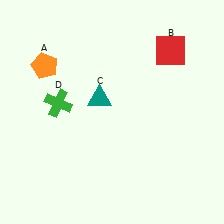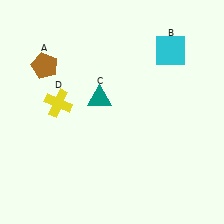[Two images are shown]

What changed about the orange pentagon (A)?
In Image 1, A is orange. In Image 2, it changed to brown.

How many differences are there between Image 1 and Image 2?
There are 3 differences between the two images.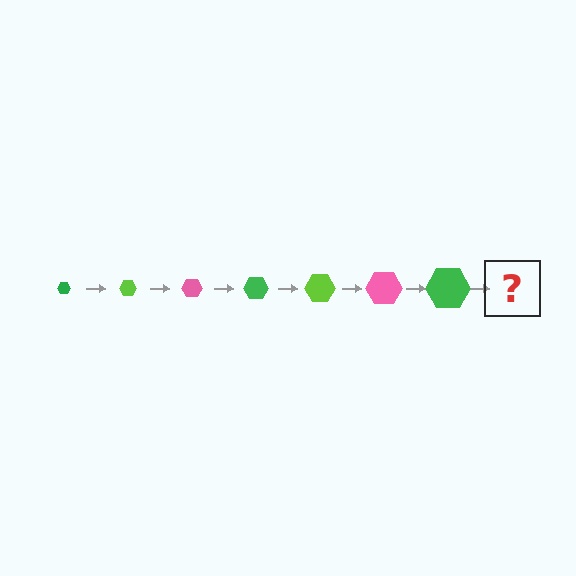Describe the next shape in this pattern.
It should be a lime hexagon, larger than the previous one.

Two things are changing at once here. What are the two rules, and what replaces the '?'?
The two rules are that the hexagon grows larger each step and the color cycles through green, lime, and pink. The '?' should be a lime hexagon, larger than the previous one.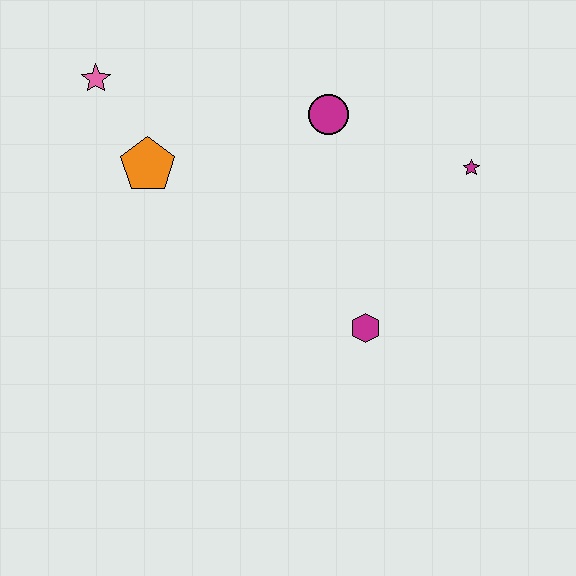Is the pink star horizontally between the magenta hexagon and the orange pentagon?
No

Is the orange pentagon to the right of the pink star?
Yes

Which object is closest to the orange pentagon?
The pink star is closest to the orange pentagon.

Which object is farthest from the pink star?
The magenta star is farthest from the pink star.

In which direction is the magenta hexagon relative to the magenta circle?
The magenta hexagon is below the magenta circle.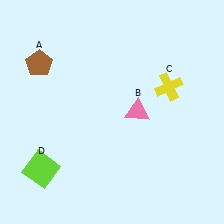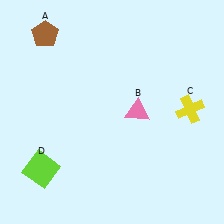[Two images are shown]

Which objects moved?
The objects that moved are: the brown pentagon (A), the yellow cross (C).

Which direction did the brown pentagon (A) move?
The brown pentagon (A) moved up.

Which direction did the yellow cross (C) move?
The yellow cross (C) moved down.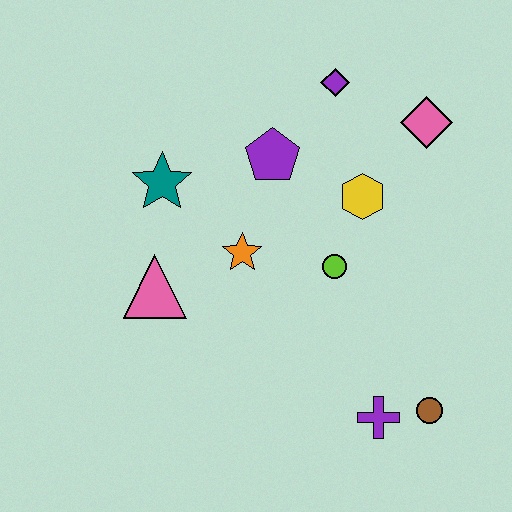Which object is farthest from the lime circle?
The teal star is farthest from the lime circle.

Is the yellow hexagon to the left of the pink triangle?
No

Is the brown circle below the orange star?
Yes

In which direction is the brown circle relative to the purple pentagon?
The brown circle is below the purple pentagon.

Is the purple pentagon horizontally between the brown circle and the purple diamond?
No